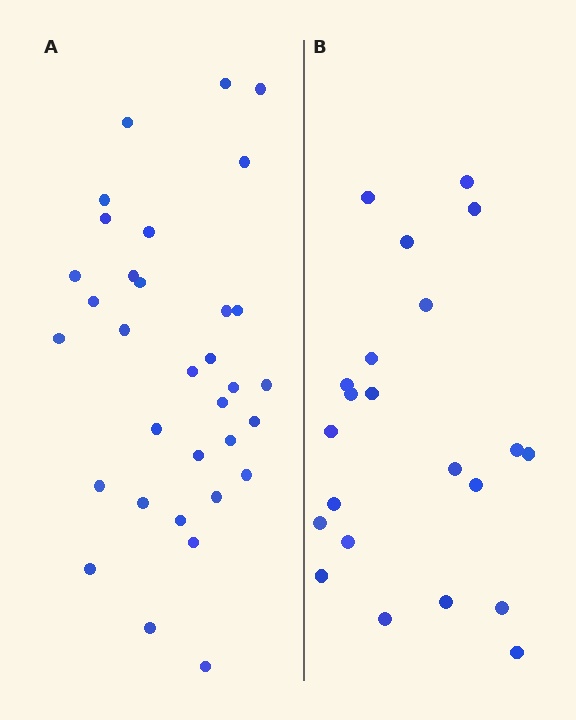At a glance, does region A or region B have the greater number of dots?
Region A (the left region) has more dots.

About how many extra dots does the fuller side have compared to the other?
Region A has roughly 12 or so more dots than region B.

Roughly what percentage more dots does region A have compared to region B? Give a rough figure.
About 50% more.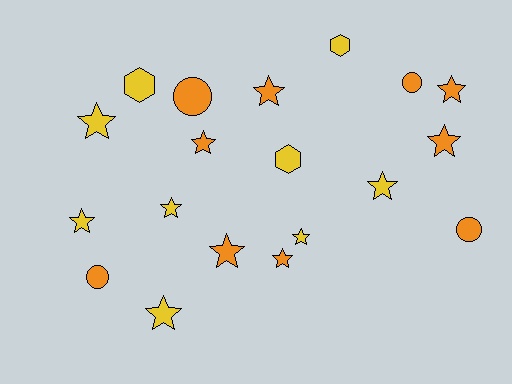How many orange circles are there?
There are 4 orange circles.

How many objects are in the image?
There are 19 objects.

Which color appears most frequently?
Orange, with 10 objects.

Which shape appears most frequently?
Star, with 12 objects.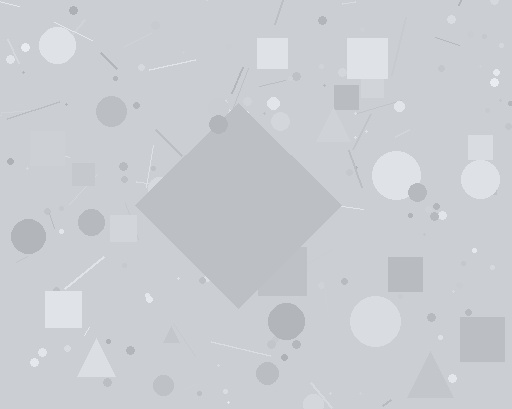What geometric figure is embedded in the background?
A diamond is embedded in the background.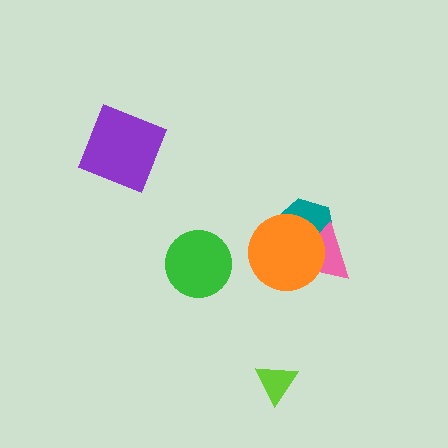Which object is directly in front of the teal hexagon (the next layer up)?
The pink triangle is directly in front of the teal hexagon.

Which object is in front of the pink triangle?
The orange circle is in front of the pink triangle.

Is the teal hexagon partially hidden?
Yes, it is partially covered by another shape.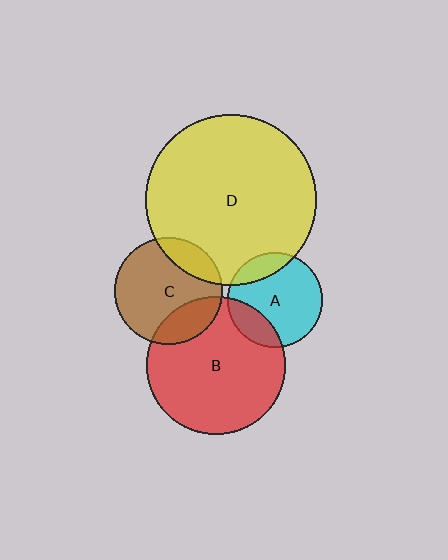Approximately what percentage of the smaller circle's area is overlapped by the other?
Approximately 25%.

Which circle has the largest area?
Circle D (yellow).